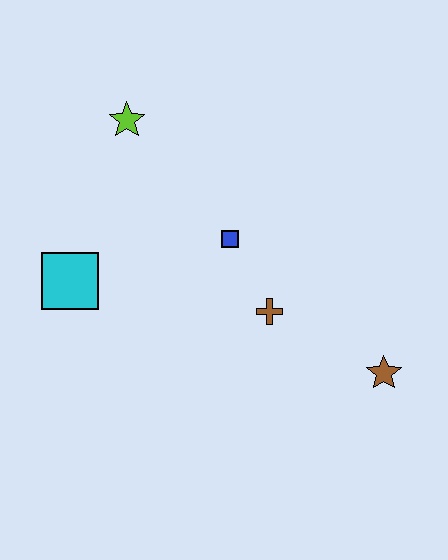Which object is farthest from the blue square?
The brown star is farthest from the blue square.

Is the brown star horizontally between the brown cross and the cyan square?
No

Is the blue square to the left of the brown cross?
Yes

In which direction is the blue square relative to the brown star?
The blue square is to the left of the brown star.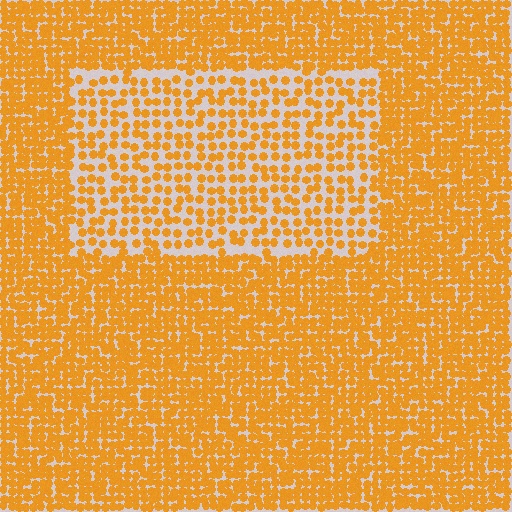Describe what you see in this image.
The image contains small orange elements arranged at two different densities. A rectangle-shaped region is visible where the elements are less densely packed than the surrounding area.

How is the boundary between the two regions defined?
The boundary is defined by a change in element density (approximately 2.0x ratio). All elements are the same color, size, and shape.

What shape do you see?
I see a rectangle.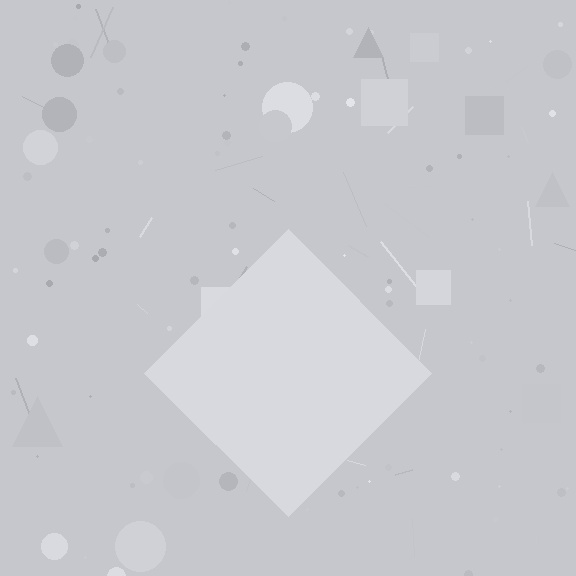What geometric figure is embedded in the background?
A diamond is embedded in the background.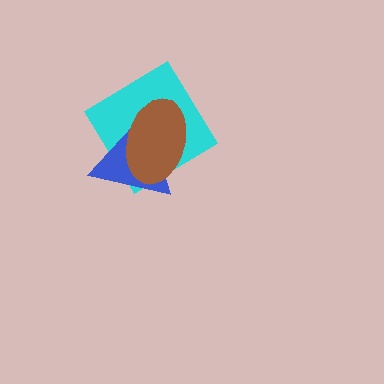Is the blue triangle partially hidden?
Yes, it is partially covered by another shape.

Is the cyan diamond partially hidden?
Yes, it is partially covered by another shape.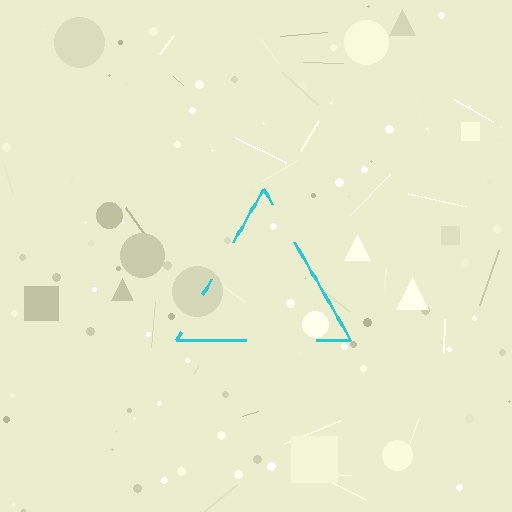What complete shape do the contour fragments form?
The contour fragments form a triangle.